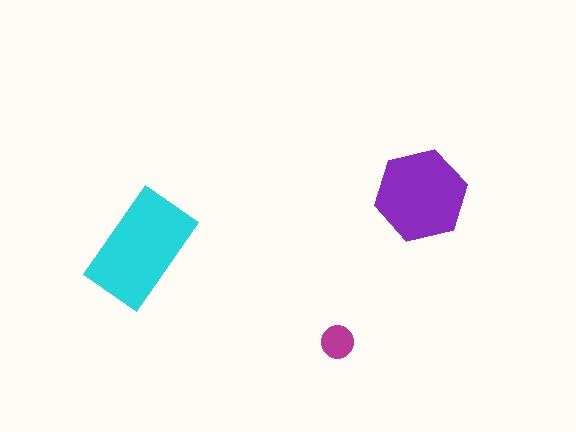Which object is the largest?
The cyan rectangle.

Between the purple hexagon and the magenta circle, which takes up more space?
The purple hexagon.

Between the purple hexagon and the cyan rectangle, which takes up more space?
The cyan rectangle.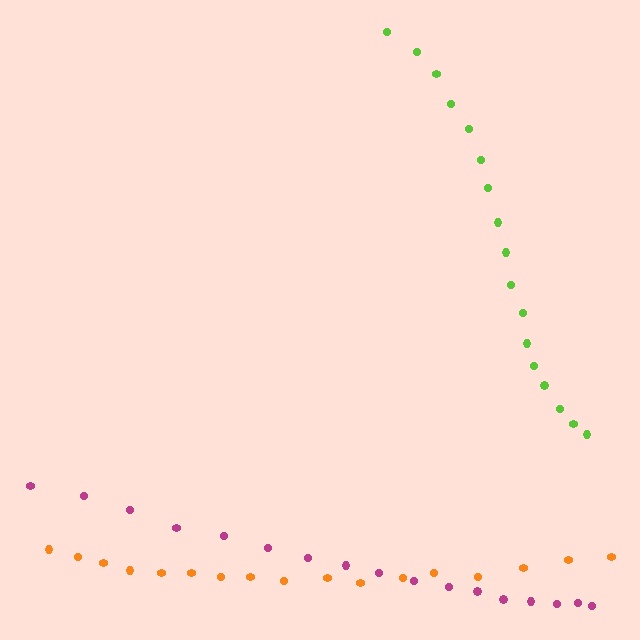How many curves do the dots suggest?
There are 3 distinct paths.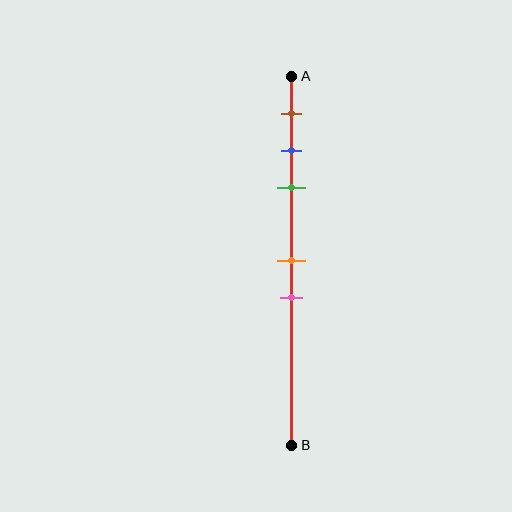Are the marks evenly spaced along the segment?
No, the marks are not evenly spaced.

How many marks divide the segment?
There are 5 marks dividing the segment.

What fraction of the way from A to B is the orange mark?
The orange mark is approximately 50% (0.5) of the way from A to B.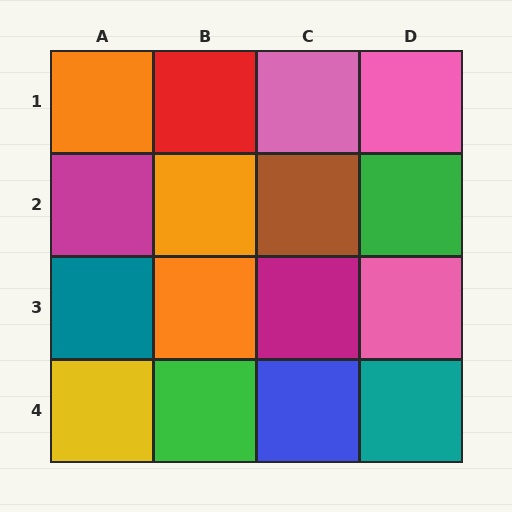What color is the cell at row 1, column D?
Pink.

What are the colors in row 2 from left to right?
Magenta, orange, brown, green.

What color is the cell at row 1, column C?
Pink.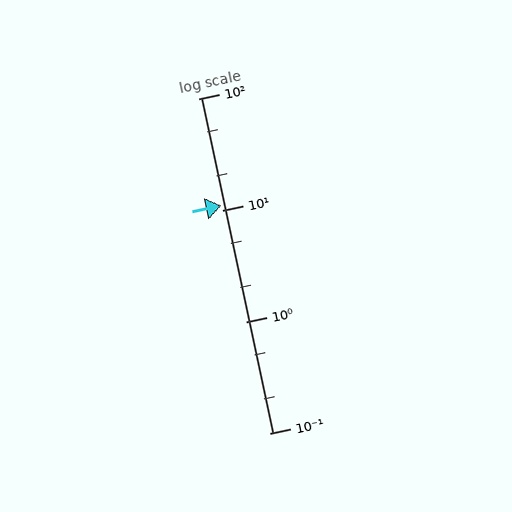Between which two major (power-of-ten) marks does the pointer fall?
The pointer is between 10 and 100.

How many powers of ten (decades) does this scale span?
The scale spans 3 decades, from 0.1 to 100.